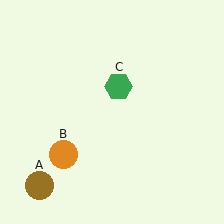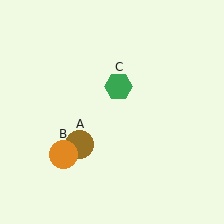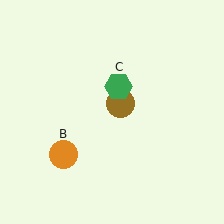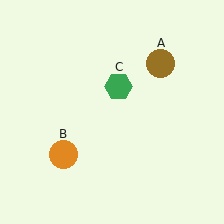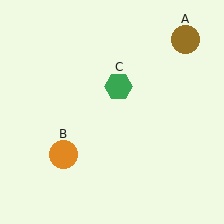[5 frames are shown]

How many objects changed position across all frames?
1 object changed position: brown circle (object A).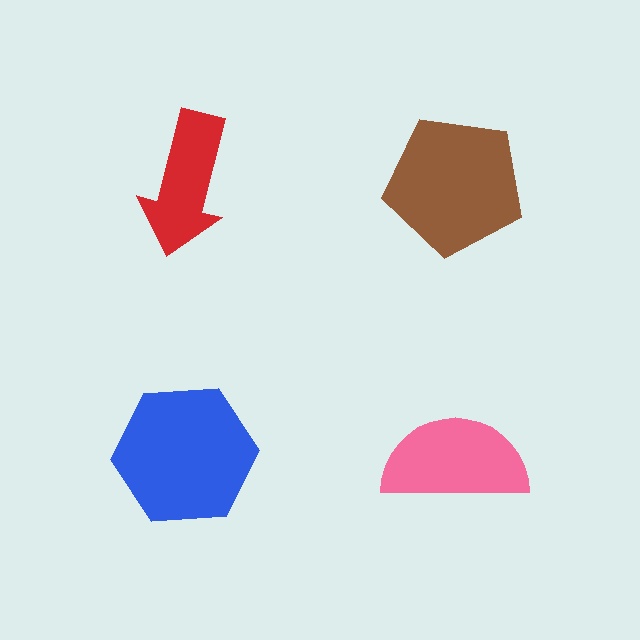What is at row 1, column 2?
A brown pentagon.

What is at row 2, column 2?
A pink semicircle.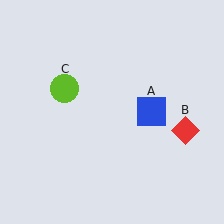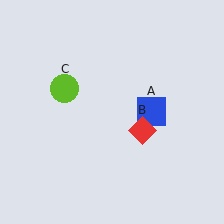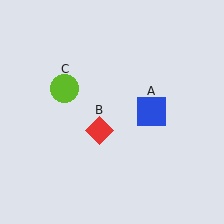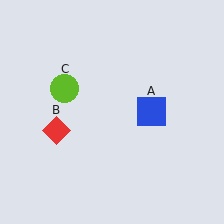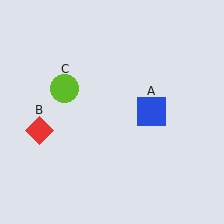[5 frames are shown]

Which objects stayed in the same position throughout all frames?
Blue square (object A) and lime circle (object C) remained stationary.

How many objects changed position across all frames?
1 object changed position: red diamond (object B).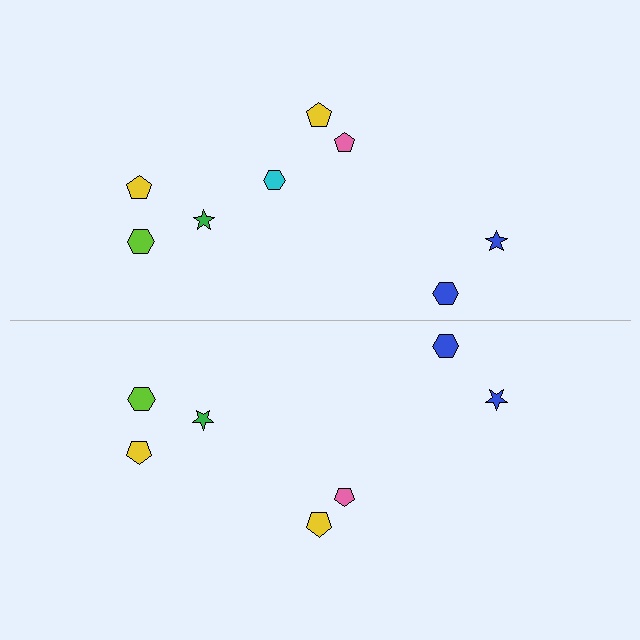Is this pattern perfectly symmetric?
No, the pattern is not perfectly symmetric. A cyan hexagon is missing from the bottom side.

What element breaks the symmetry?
A cyan hexagon is missing from the bottom side.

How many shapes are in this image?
There are 15 shapes in this image.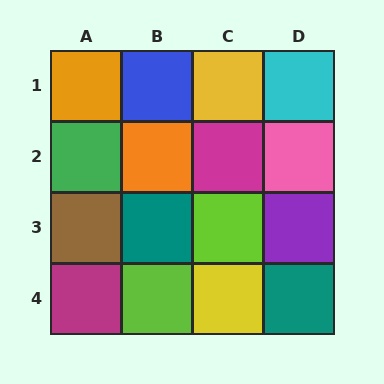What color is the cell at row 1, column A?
Orange.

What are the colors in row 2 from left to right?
Green, orange, magenta, pink.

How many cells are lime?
2 cells are lime.